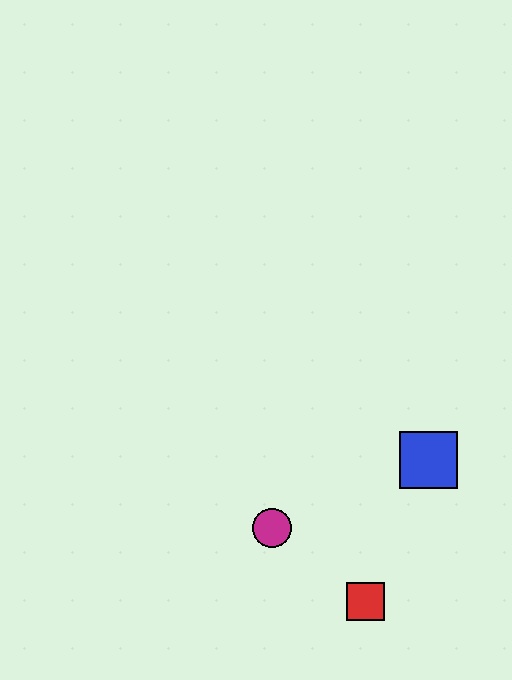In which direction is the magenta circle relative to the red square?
The magenta circle is to the left of the red square.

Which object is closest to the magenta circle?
The red square is closest to the magenta circle.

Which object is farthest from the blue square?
The magenta circle is farthest from the blue square.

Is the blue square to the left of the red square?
No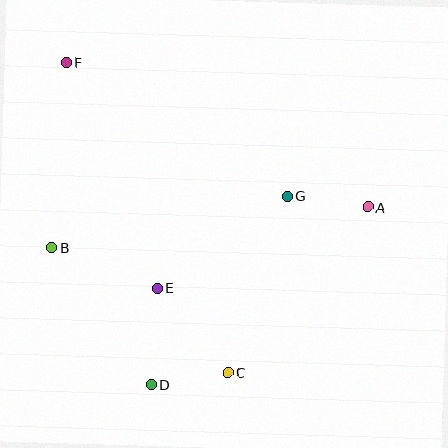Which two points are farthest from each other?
Points C and F are farthest from each other.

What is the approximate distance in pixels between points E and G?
The distance between E and G is approximately 159 pixels.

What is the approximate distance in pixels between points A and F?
The distance between A and F is approximately 335 pixels.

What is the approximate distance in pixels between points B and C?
The distance between B and C is approximately 216 pixels.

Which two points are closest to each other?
Points C and D are closest to each other.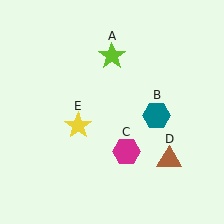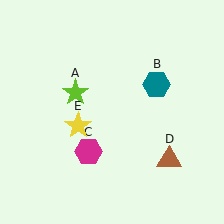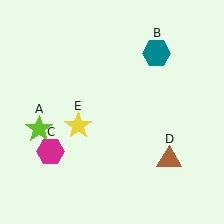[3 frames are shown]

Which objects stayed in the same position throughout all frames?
Brown triangle (object D) and yellow star (object E) remained stationary.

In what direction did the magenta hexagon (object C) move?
The magenta hexagon (object C) moved left.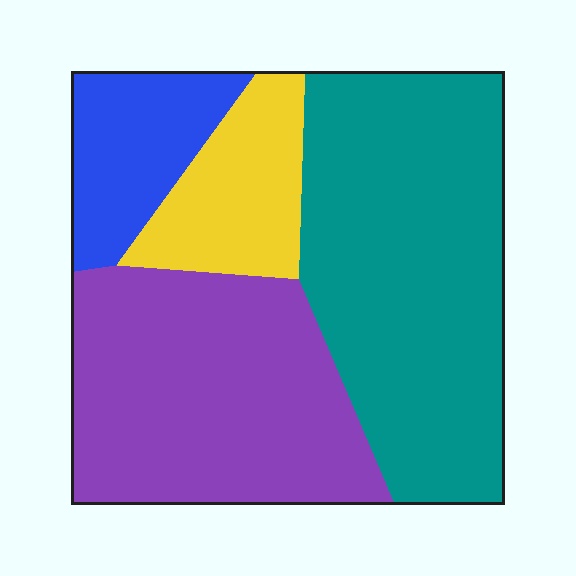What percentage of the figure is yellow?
Yellow covers 13% of the figure.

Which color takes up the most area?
Teal, at roughly 40%.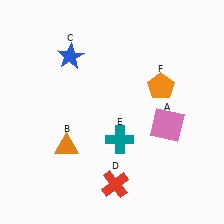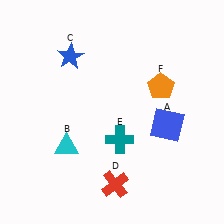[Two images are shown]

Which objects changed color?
A changed from pink to blue. B changed from orange to cyan.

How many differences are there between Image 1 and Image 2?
There are 2 differences between the two images.